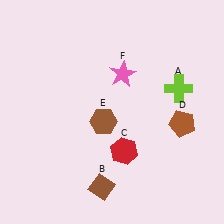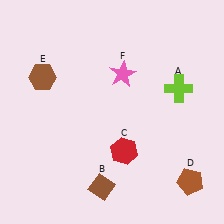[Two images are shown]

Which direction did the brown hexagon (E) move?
The brown hexagon (E) moved left.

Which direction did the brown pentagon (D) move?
The brown pentagon (D) moved down.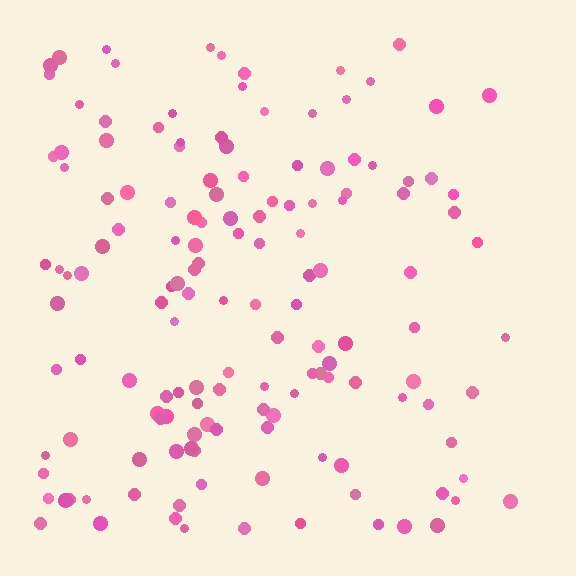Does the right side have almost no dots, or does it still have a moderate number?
Still a moderate number, just noticeably fewer than the left.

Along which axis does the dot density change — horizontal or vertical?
Horizontal.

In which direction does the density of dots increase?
From right to left, with the left side densest.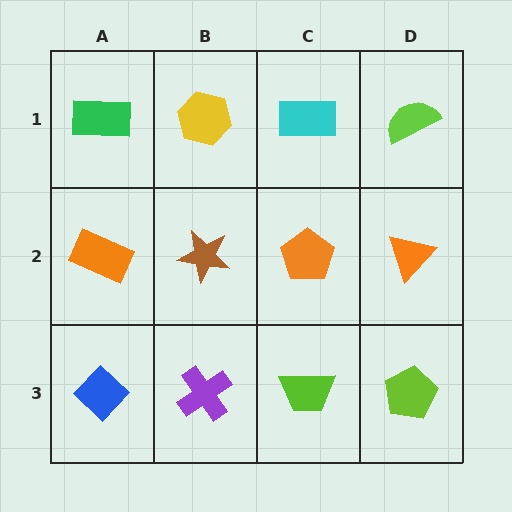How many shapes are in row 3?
4 shapes.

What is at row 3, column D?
A lime pentagon.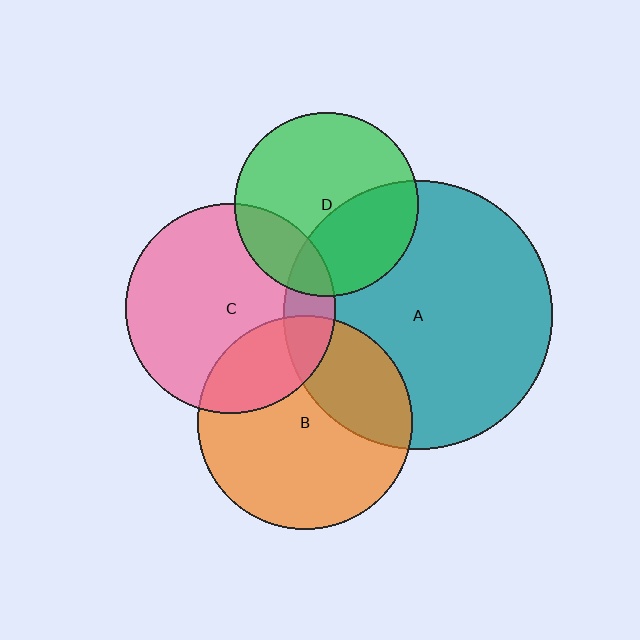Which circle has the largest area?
Circle A (teal).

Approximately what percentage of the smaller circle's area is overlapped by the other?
Approximately 25%.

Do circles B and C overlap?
Yes.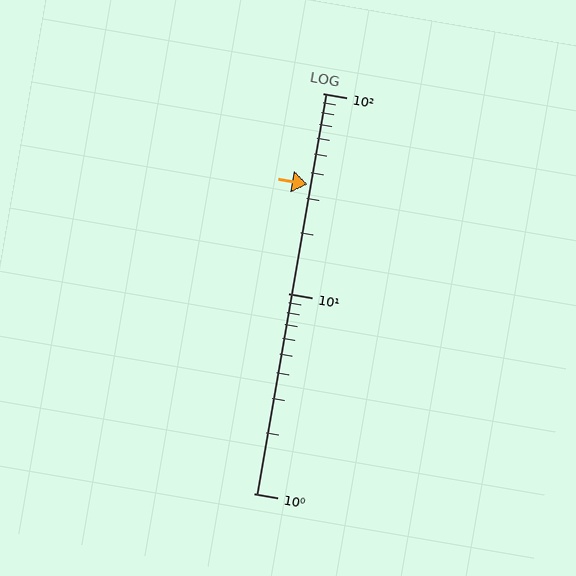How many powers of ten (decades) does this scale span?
The scale spans 2 decades, from 1 to 100.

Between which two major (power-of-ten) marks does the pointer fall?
The pointer is between 10 and 100.